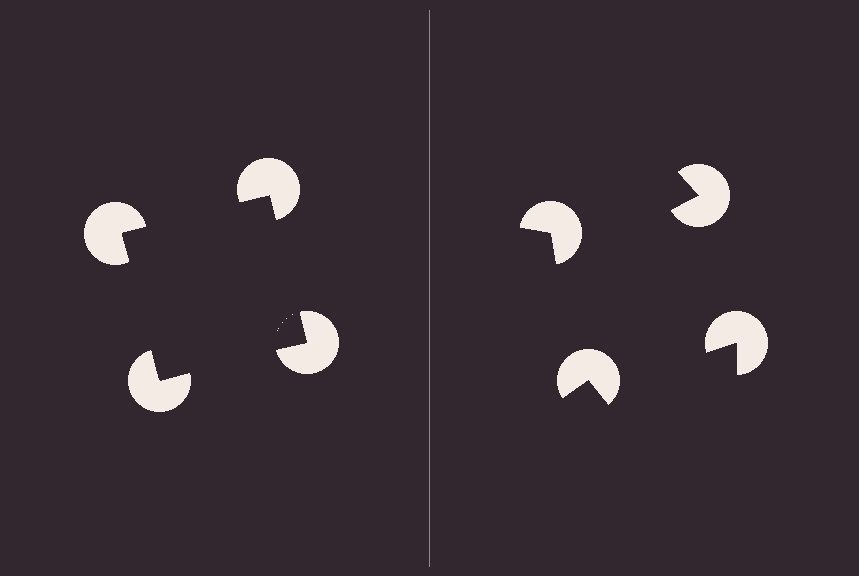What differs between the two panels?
The pac-man discs are positioned identically on both sides; only the wedge orientations differ. On the left they align to a square; on the right they are misaligned.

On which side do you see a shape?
An illusory square appears on the left side. On the right side the wedge cuts are rotated, so no coherent shape forms.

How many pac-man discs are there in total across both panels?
8 — 4 on each side.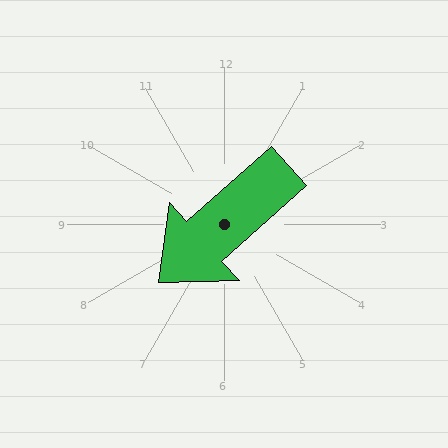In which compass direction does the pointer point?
Southwest.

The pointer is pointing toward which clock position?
Roughly 8 o'clock.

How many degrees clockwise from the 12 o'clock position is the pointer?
Approximately 228 degrees.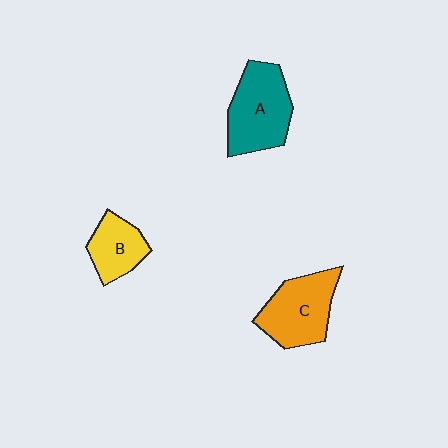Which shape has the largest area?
Shape A (teal).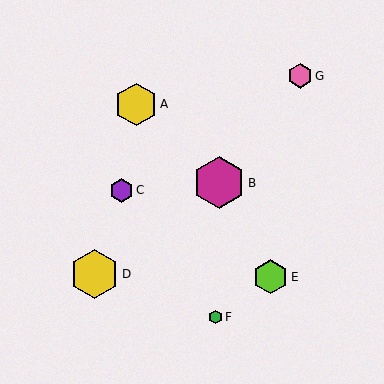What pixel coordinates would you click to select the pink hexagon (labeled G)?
Click at (300, 76) to select the pink hexagon G.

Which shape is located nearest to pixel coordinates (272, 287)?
The lime hexagon (labeled E) at (270, 277) is nearest to that location.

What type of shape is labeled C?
Shape C is a purple hexagon.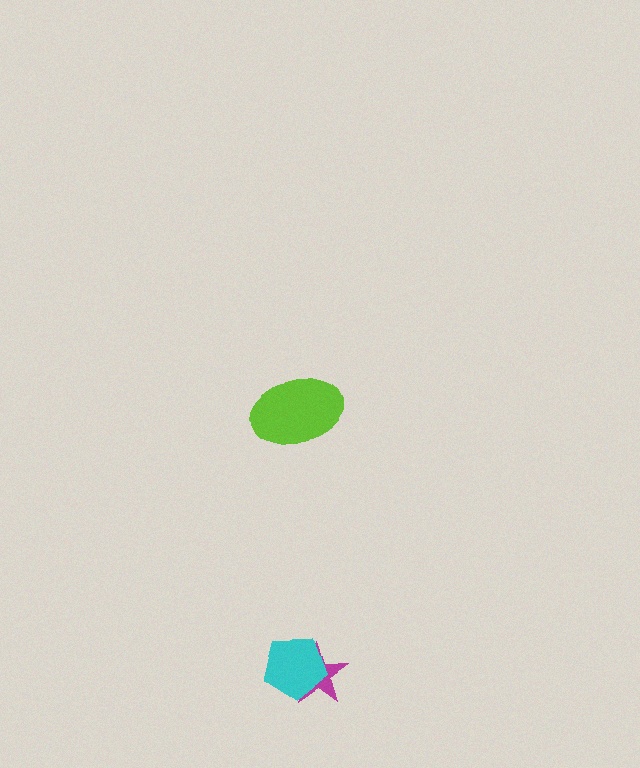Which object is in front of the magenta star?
The cyan pentagon is in front of the magenta star.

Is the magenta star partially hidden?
Yes, it is partially covered by another shape.